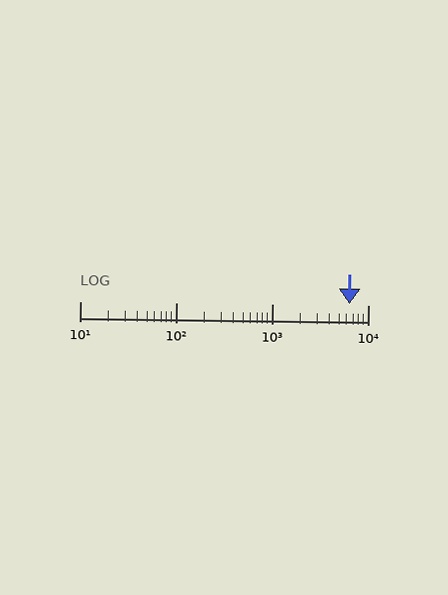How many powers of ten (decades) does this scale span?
The scale spans 3 decades, from 10 to 10000.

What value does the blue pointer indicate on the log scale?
The pointer indicates approximately 6400.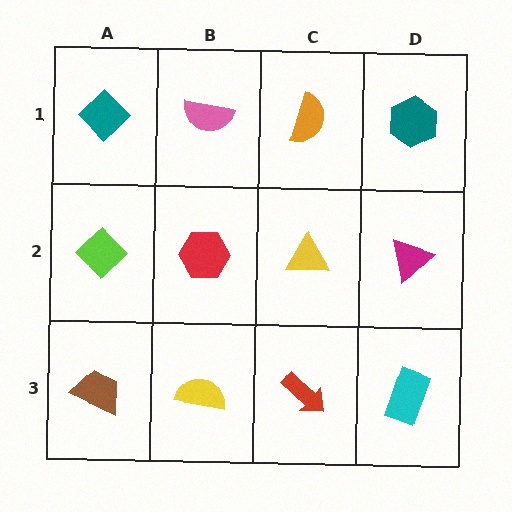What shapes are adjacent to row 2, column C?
An orange semicircle (row 1, column C), a red arrow (row 3, column C), a red hexagon (row 2, column B), a magenta triangle (row 2, column D).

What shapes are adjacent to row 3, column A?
A lime diamond (row 2, column A), a yellow semicircle (row 3, column B).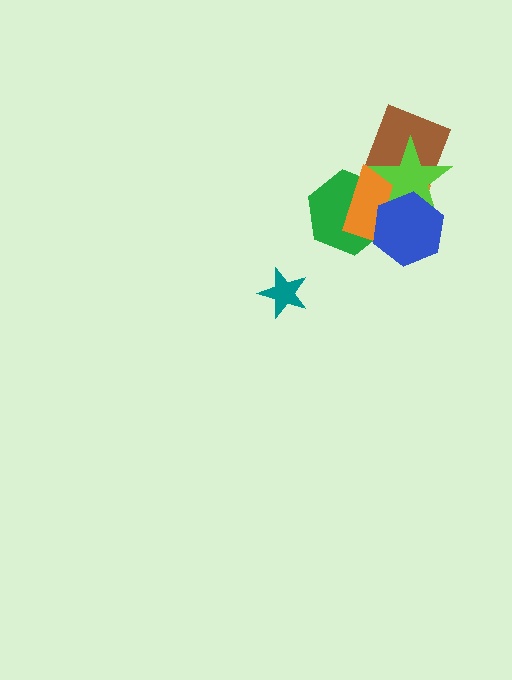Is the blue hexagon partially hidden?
No, no other shape covers it.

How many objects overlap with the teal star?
0 objects overlap with the teal star.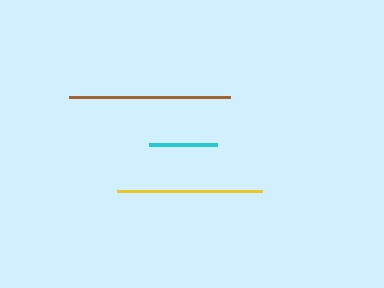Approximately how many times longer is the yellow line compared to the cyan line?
The yellow line is approximately 2.2 times the length of the cyan line.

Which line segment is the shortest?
The cyan line is the shortest at approximately 68 pixels.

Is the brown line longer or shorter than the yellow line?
The brown line is longer than the yellow line.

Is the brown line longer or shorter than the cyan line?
The brown line is longer than the cyan line.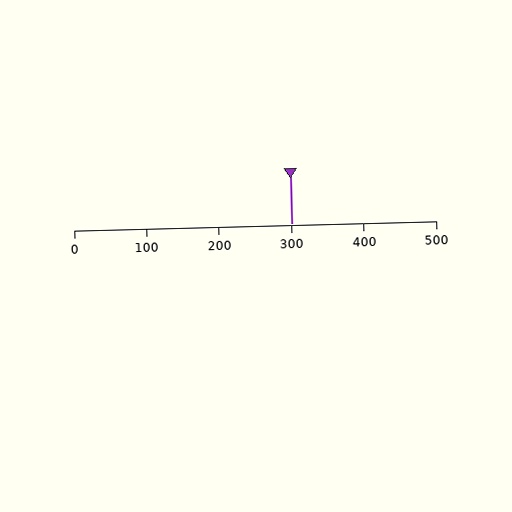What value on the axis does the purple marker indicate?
The marker indicates approximately 300.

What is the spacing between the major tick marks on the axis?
The major ticks are spaced 100 apart.